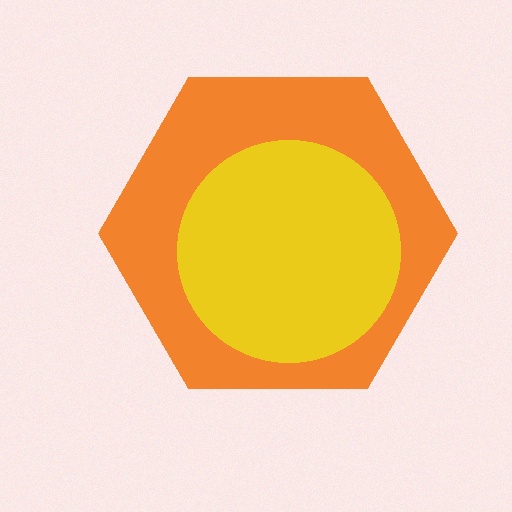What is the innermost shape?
The yellow circle.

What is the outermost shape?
The orange hexagon.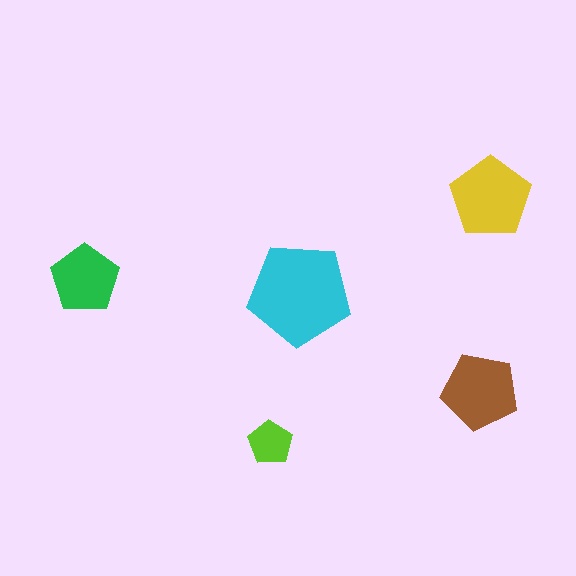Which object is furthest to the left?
The green pentagon is leftmost.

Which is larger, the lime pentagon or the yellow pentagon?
The yellow one.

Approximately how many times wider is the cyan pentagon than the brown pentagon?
About 1.5 times wider.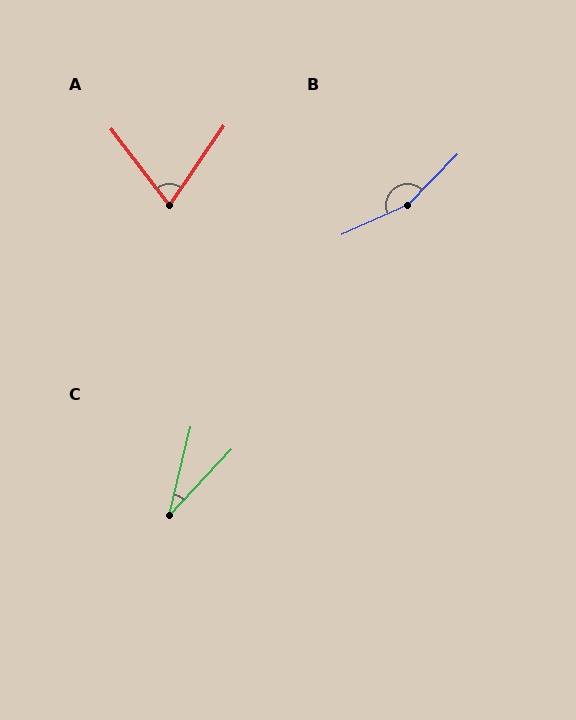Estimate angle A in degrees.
Approximately 72 degrees.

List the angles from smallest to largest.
C (30°), A (72°), B (159°).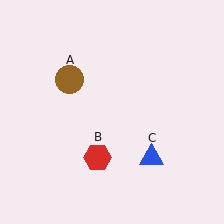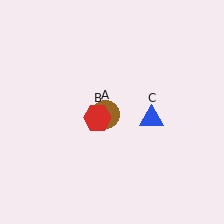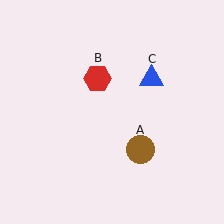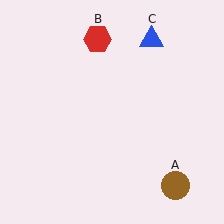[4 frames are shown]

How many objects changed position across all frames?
3 objects changed position: brown circle (object A), red hexagon (object B), blue triangle (object C).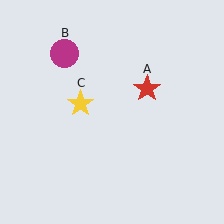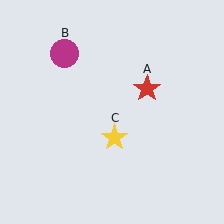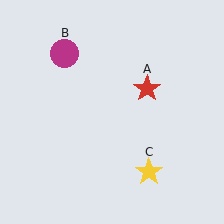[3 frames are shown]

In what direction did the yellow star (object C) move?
The yellow star (object C) moved down and to the right.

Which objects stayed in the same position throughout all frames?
Red star (object A) and magenta circle (object B) remained stationary.